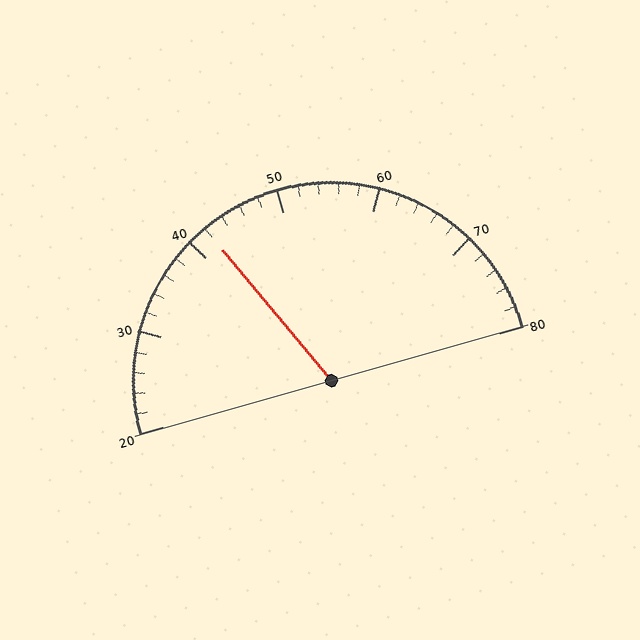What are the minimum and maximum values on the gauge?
The gauge ranges from 20 to 80.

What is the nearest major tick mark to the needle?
The nearest major tick mark is 40.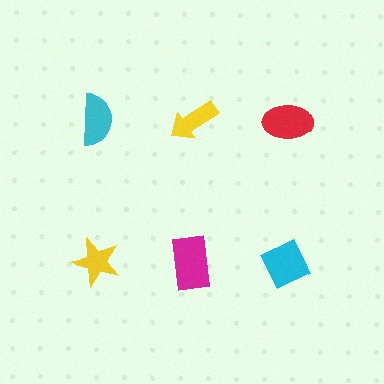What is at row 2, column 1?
A yellow star.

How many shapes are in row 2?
3 shapes.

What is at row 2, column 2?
A magenta rectangle.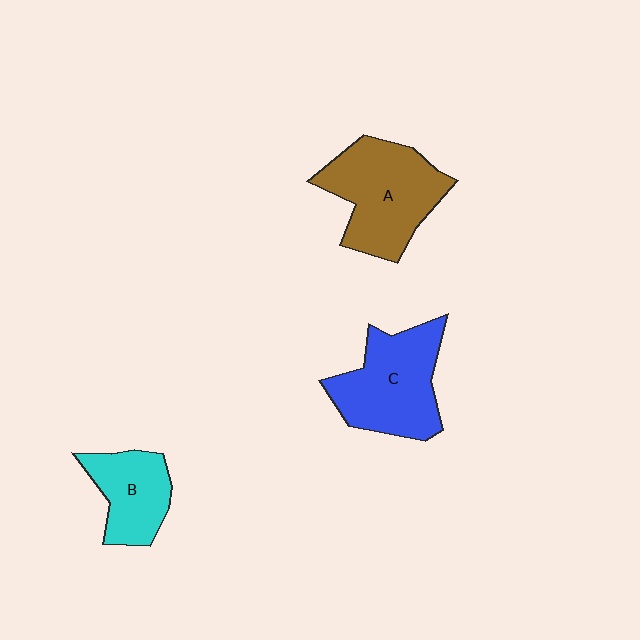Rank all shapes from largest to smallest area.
From largest to smallest: A (brown), C (blue), B (cyan).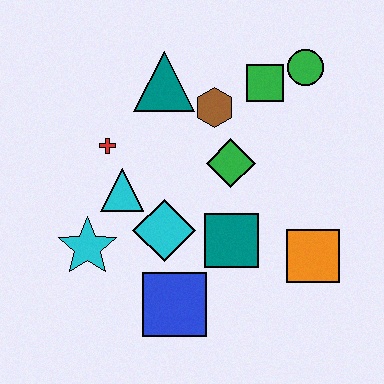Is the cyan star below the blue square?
No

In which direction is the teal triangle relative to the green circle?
The teal triangle is to the left of the green circle.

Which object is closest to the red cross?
The cyan triangle is closest to the red cross.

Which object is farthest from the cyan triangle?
The green circle is farthest from the cyan triangle.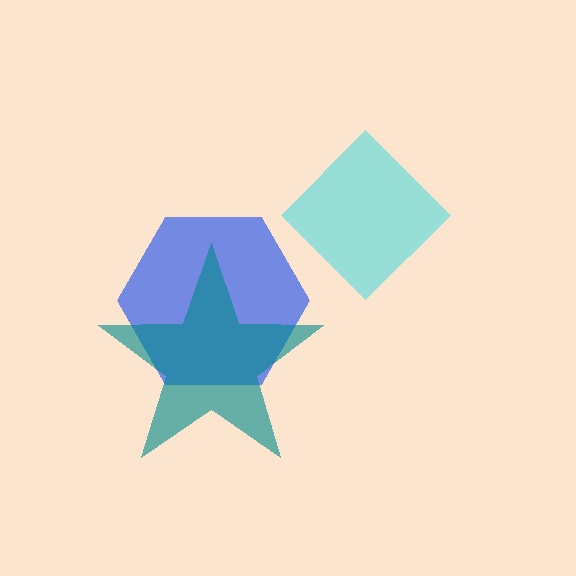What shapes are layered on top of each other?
The layered shapes are: a blue hexagon, a cyan diamond, a teal star.